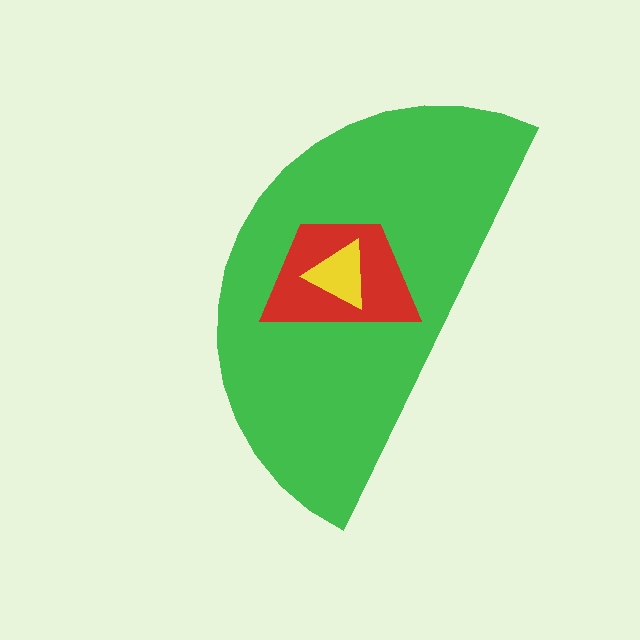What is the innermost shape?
The yellow triangle.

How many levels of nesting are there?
3.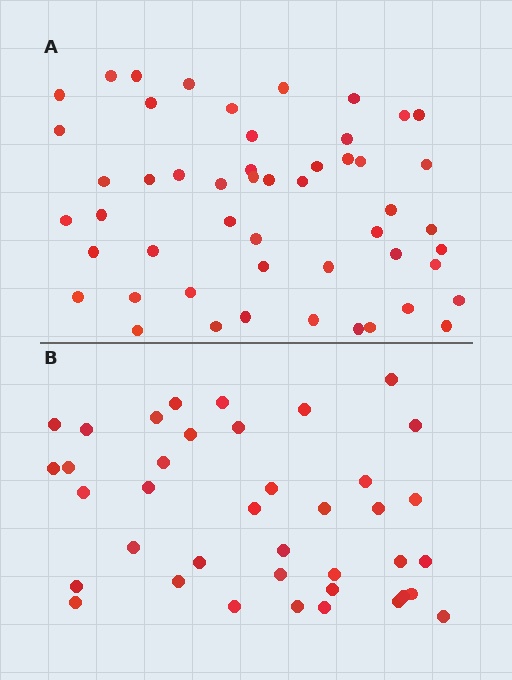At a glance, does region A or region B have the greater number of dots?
Region A (the top region) has more dots.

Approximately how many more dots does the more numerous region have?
Region A has roughly 12 or so more dots than region B.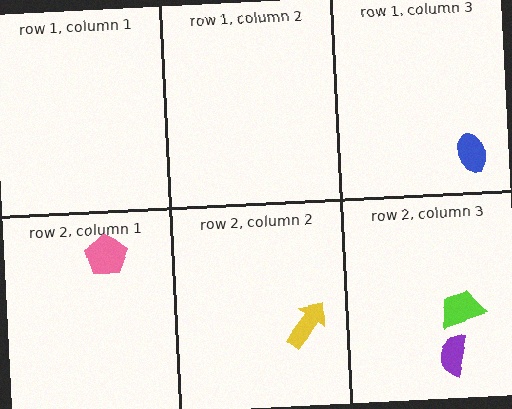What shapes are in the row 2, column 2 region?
The yellow arrow.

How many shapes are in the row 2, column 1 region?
1.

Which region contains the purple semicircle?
The row 2, column 3 region.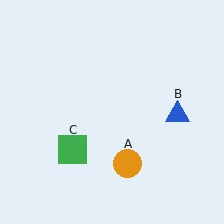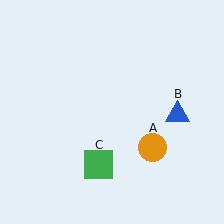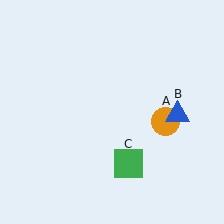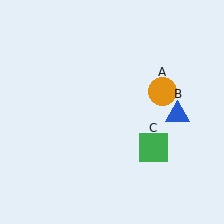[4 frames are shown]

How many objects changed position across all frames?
2 objects changed position: orange circle (object A), green square (object C).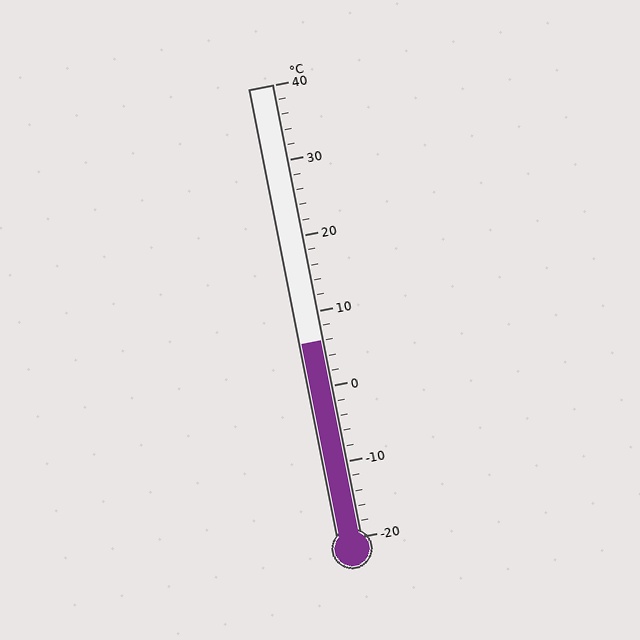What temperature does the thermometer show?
The thermometer shows approximately 6°C.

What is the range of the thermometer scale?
The thermometer scale ranges from -20°C to 40°C.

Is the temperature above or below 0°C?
The temperature is above 0°C.